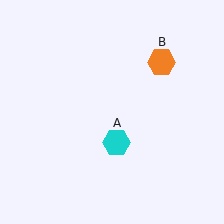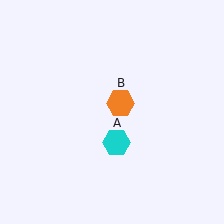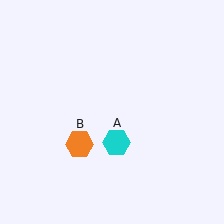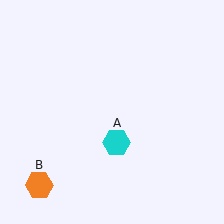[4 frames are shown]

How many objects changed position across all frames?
1 object changed position: orange hexagon (object B).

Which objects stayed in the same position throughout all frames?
Cyan hexagon (object A) remained stationary.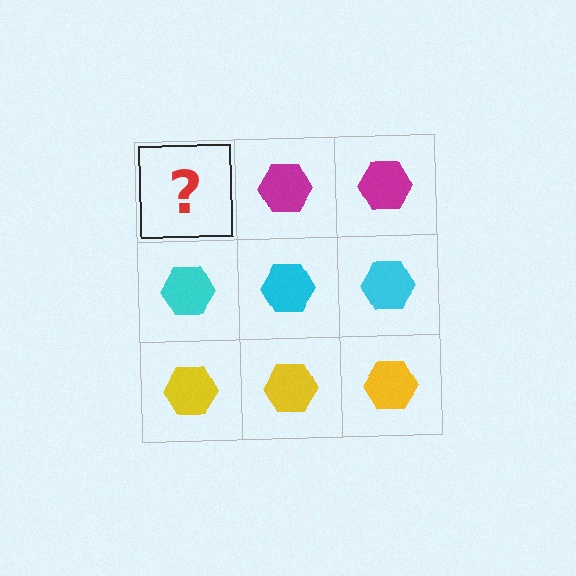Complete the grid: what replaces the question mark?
The question mark should be replaced with a magenta hexagon.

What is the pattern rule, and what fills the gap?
The rule is that each row has a consistent color. The gap should be filled with a magenta hexagon.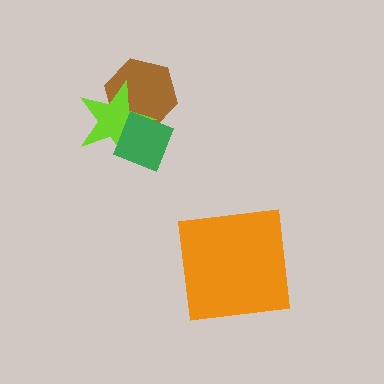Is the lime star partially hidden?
Yes, it is partially covered by another shape.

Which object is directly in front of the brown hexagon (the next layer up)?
The lime star is directly in front of the brown hexagon.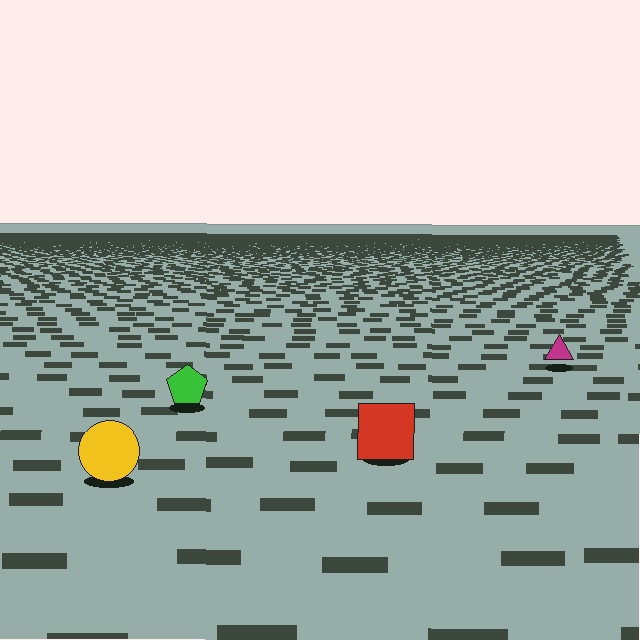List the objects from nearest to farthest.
From nearest to farthest: the yellow circle, the red square, the green pentagon, the magenta triangle.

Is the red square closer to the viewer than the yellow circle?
No. The yellow circle is closer — you can tell from the texture gradient: the ground texture is coarser near it.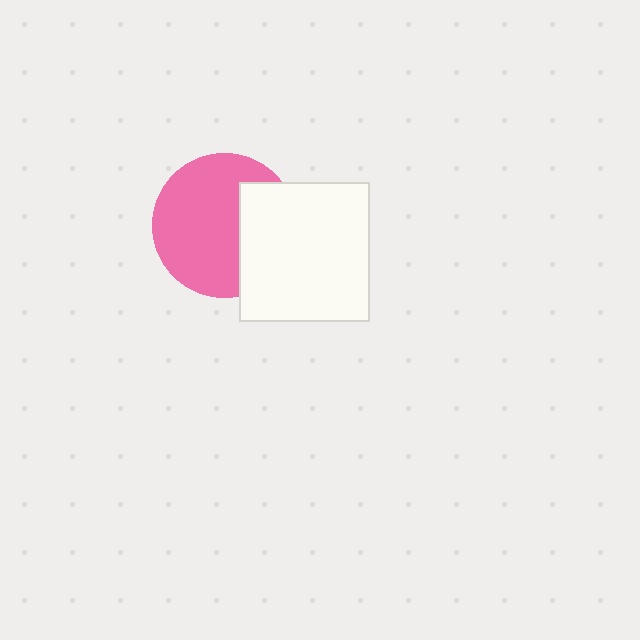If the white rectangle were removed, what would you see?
You would see the complete pink circle.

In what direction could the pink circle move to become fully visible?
The pink circle could move left. That would shift it out from behind the white rectangle entirely.